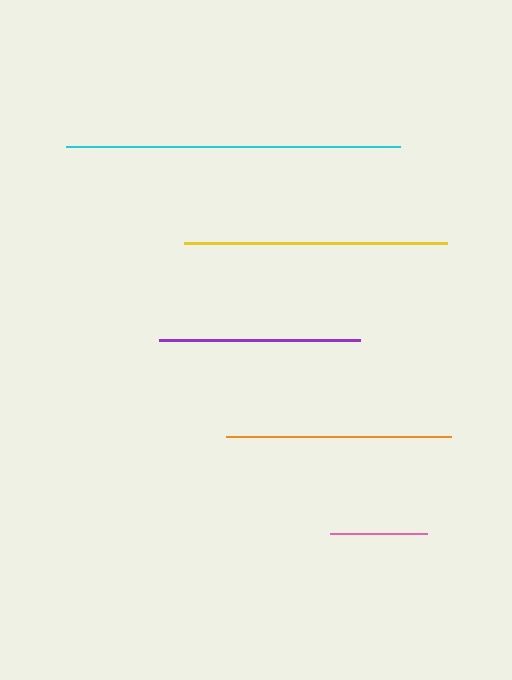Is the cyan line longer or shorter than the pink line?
The cyan line is longer than the pink line.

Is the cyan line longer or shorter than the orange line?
The cyan line is longer than the orange line.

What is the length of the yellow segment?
The yellow segment is approximately 263 pixels long.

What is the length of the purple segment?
The purple segment is approximately 201 pixels long.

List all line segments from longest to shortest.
From longest to shortest: cyan, yellow, orange, purple, pink.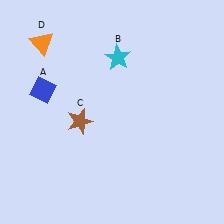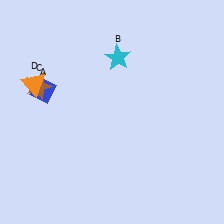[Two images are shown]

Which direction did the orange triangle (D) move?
The orange triangle (D) moved down.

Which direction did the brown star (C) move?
The brown star (C) moved left.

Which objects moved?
The objects that moved are: the brown star (C), the orange triangle (D).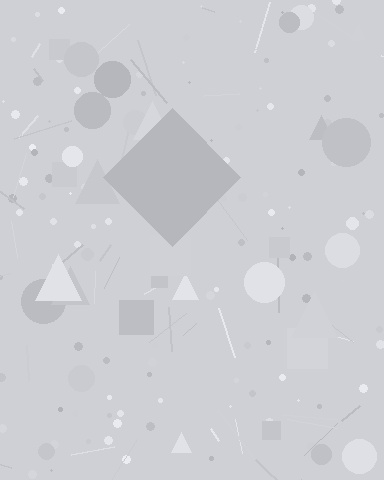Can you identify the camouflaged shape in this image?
The camouflaged shape is a diamond.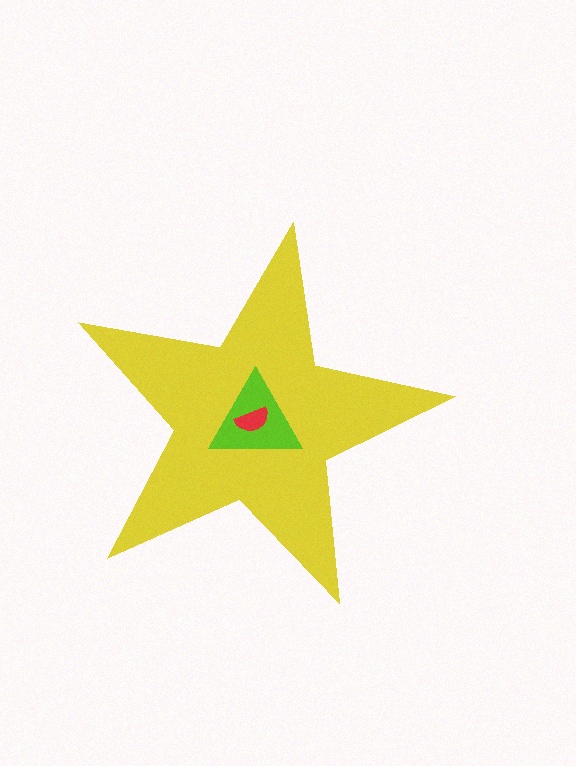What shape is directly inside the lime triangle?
The red semicircle.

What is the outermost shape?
The yellow star.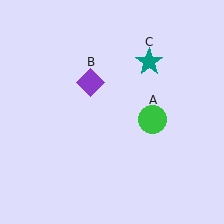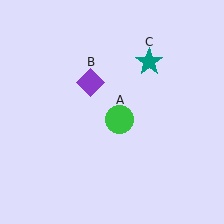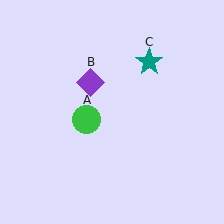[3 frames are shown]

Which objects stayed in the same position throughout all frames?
Purple diamond (object B) and teal star (object C) remained stationary.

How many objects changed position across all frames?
1 object changed position: green circle (object A).